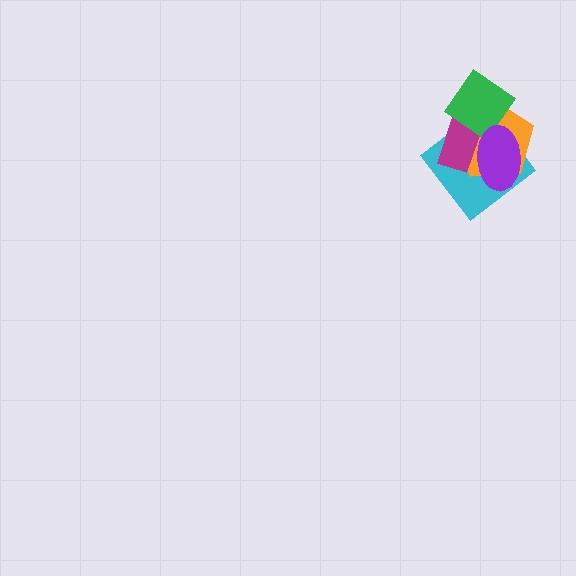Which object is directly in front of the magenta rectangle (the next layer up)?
The green diamond is directly in front of the magenta rectangle.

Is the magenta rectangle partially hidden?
Yes, it is partially covered by another shape.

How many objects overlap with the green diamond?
4 objects overlap with the green diamond.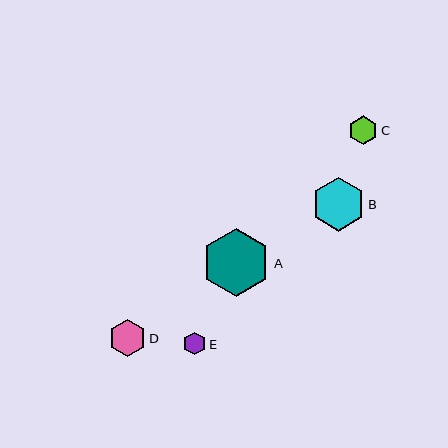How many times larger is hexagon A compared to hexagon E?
Hexagon A is approximately 3.0 times the size of hexagon E.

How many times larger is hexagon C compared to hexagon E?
Hexagon C is approximately 1.3 times the size of hexagon E.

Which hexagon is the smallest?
Hexagon E is the smallest with a size of approximately 23 pixels.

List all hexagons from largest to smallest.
From largest to smallest: A, B, D, C, E.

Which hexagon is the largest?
Hexagon A is the largest with a size of approximately 68 pixels.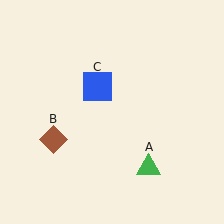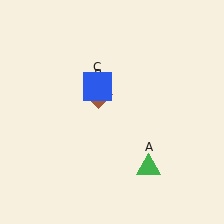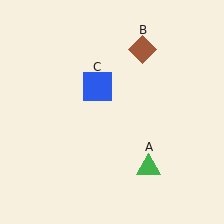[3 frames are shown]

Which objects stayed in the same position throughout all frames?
Green triangle (object A) and blue square (object C) remained stationary.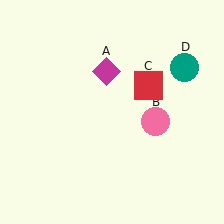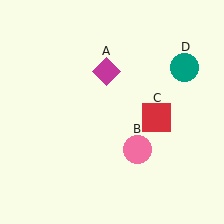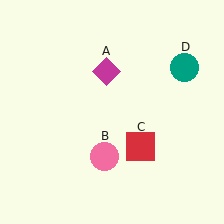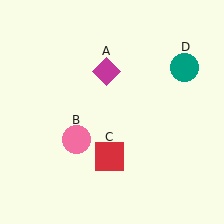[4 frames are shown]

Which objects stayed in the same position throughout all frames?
Magenta diamond (object A) and teal circle (object D) remained stationary.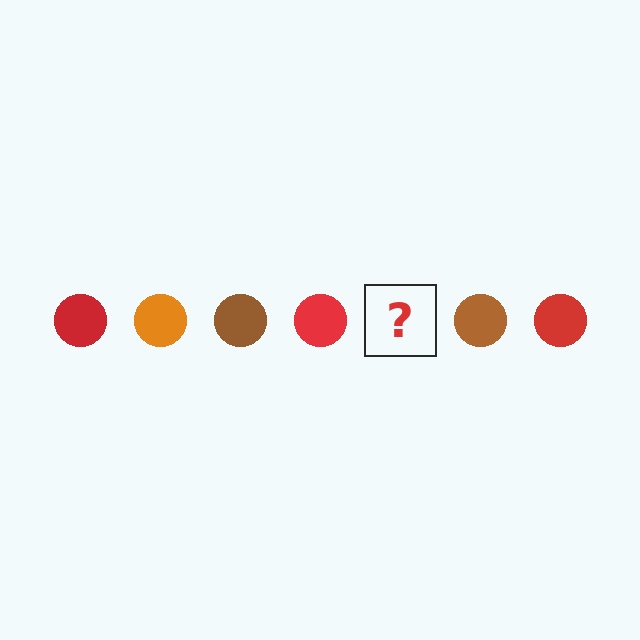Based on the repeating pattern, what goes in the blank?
The blank should be an orange circle.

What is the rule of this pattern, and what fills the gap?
The rule is that the pattern cycles through red, orange, brown circles. The gap should be filled with an orange circle.